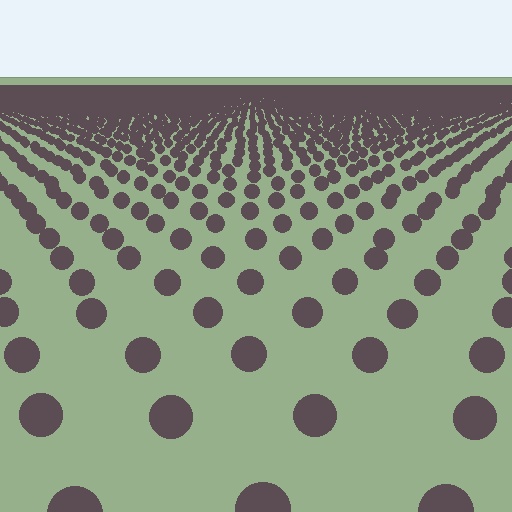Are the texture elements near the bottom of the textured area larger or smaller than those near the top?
Larger. Near the bottom, elements are closer to the viewer and appear at a bigger on-screen size.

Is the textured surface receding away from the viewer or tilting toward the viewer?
The surface is receding away from the viewer. Texture elements get smaller and denser toward the top.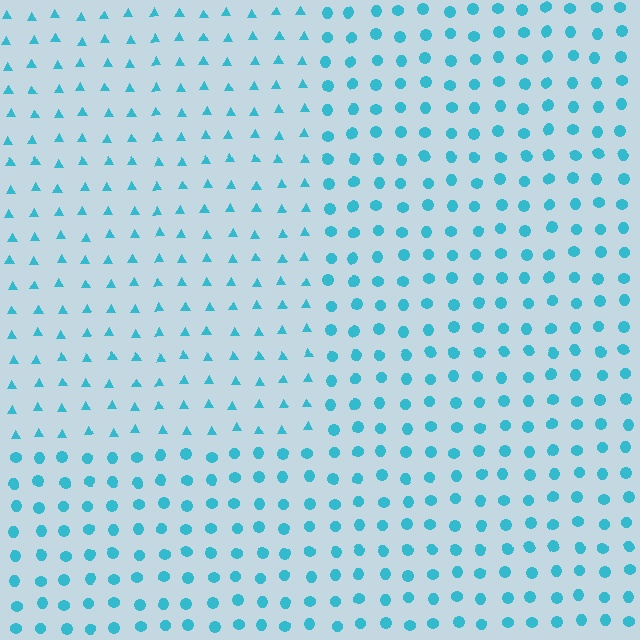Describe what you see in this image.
The image is filled with small cyan elements arranged in a uniform grid. A rectangle-shaped region contains triangles, while the surrounding area contains circles. The boundary is defined purely by the change in element shape.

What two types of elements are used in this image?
The image uses triangles inside the rectangle region and circles outside it.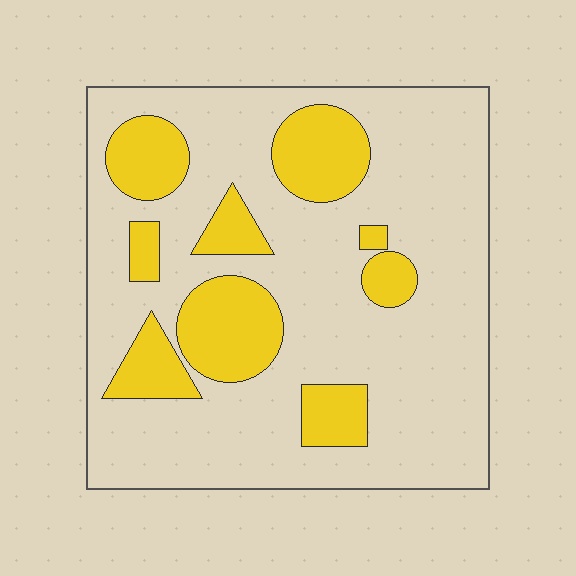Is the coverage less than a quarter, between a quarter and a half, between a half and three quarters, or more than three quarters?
Less than a quarter.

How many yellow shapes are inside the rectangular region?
9.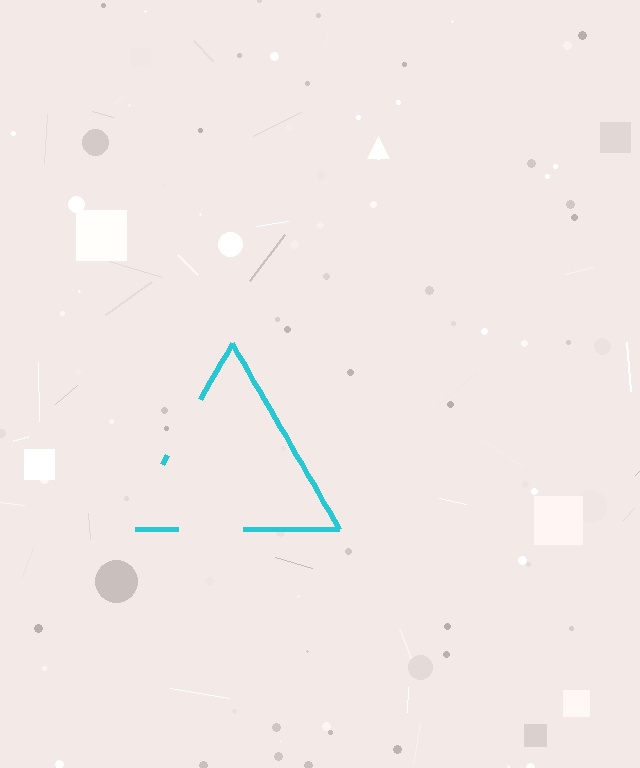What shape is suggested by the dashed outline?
The dashed outline suggests a triangle.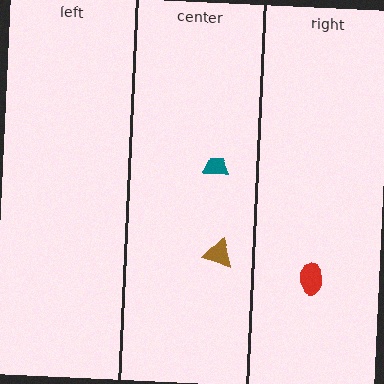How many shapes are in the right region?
1.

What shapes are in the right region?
The red ellipse.